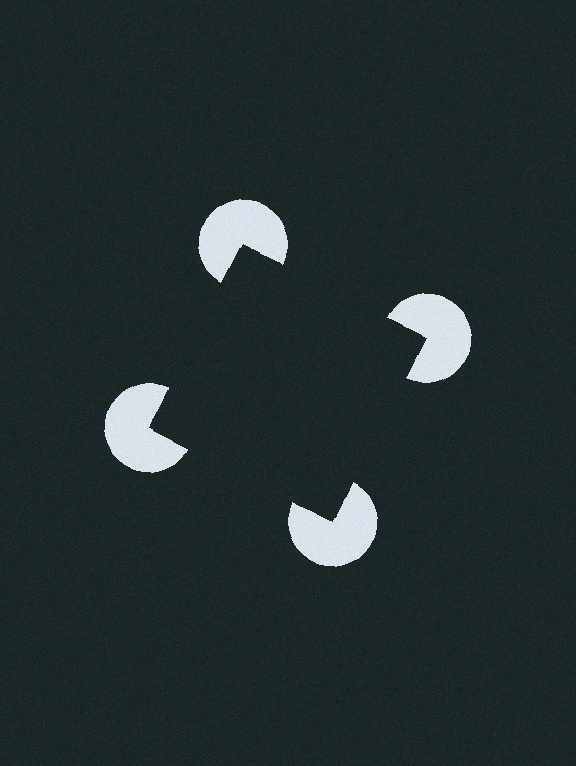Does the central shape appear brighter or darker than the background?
It typically appears slightly darker than the background, even though no actual brightness change is drawn.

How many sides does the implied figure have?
4 sides.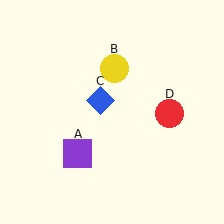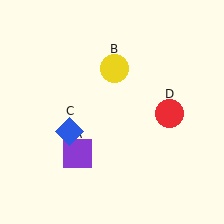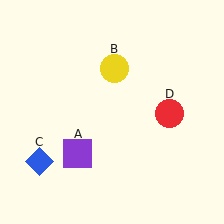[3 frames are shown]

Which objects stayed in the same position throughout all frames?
Purple square (object A) and yellow circle (object B) and red circle (object D) remained stationary.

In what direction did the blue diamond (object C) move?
The blue diamond (object C) moved down and to the left.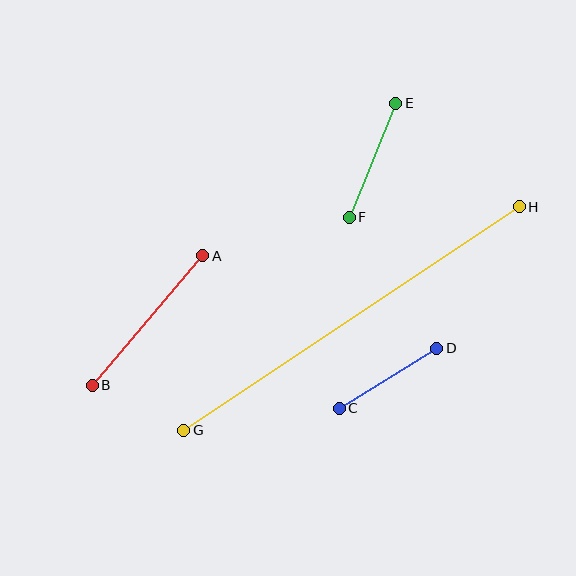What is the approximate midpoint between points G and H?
The midpoint is at approximately (351, 318) pixels.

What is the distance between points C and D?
The distance is approximately 114 pixels.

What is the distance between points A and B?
The distance is approximately 170 pixels.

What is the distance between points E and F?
The distance is approximately 123 pixels.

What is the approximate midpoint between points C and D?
The midpoint is at approximately (388, 378) pixels.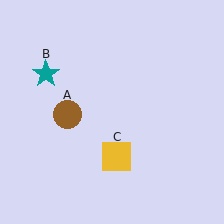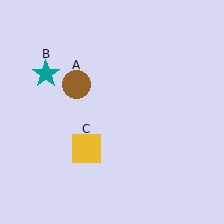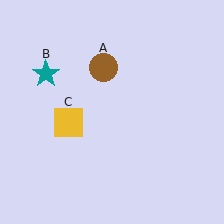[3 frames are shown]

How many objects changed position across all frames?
2 objects changed position: brown circle (object A), yellow square (object C).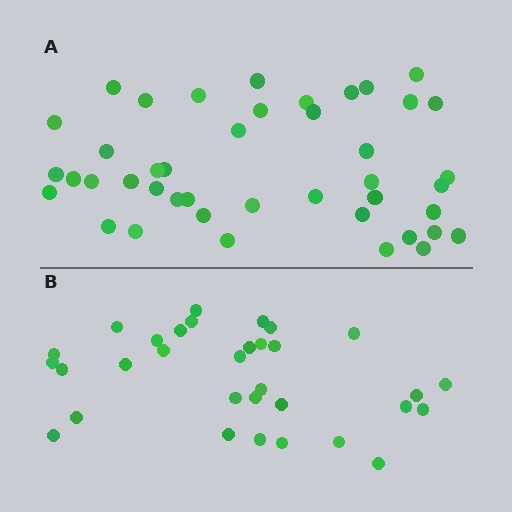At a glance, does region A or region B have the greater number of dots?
Region A (the top region) has more dots.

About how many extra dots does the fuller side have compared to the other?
Region A has roughly 12 or so more dots than region B.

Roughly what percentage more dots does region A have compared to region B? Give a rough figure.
About 35% more.